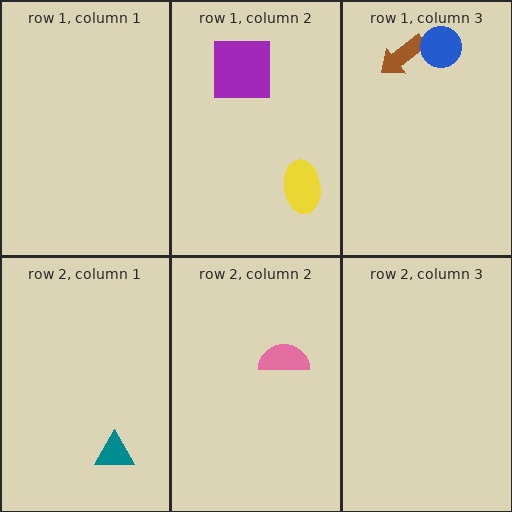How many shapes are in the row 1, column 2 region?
2.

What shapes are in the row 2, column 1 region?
The teal triangle.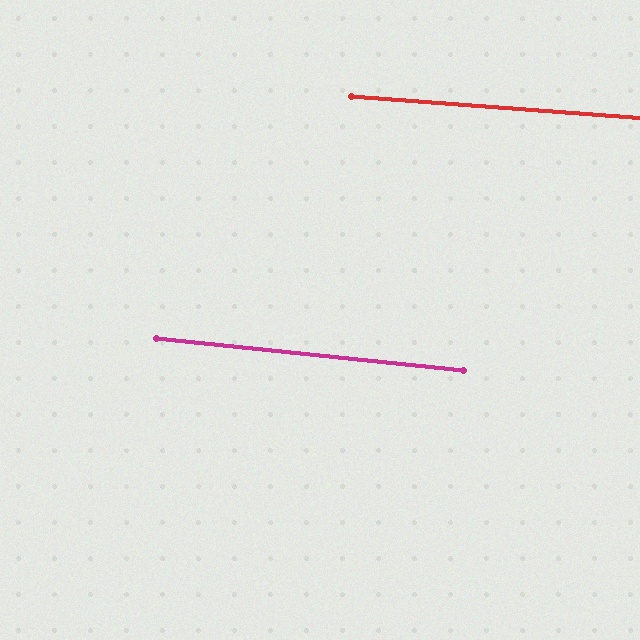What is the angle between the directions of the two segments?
Approximately 2 degrees.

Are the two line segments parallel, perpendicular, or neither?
Parallel — their directions differ by only 1.6°.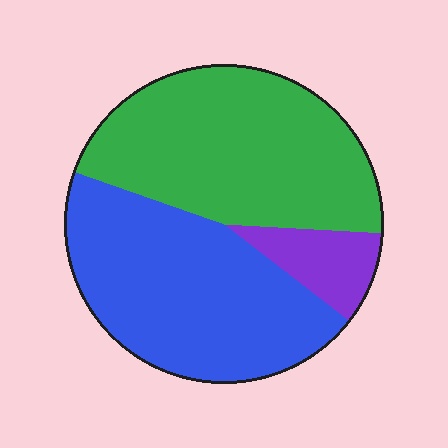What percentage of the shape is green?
Green covers about 45% of the shape.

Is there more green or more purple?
Green.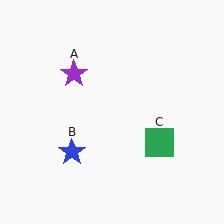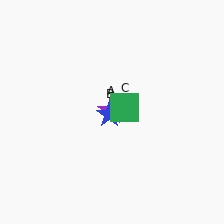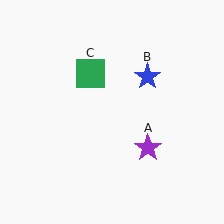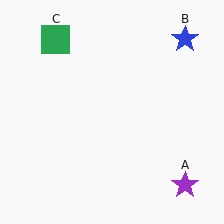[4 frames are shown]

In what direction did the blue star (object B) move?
The blue star (object B) moved up and to the right.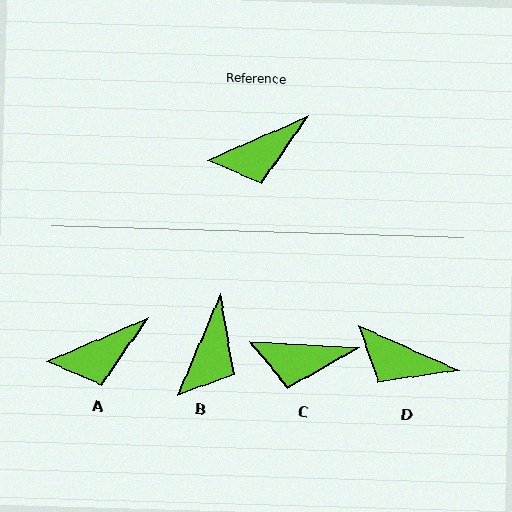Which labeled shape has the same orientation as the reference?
A.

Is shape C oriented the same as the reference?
No, it is off by about 27 degrees.